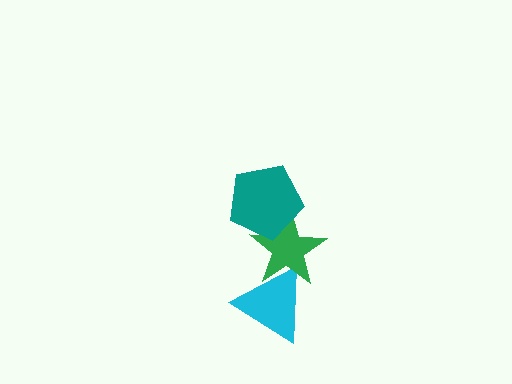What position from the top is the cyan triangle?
The cyan triangle is 3rd from the top.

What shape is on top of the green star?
The teal pentagon is on top of the green star.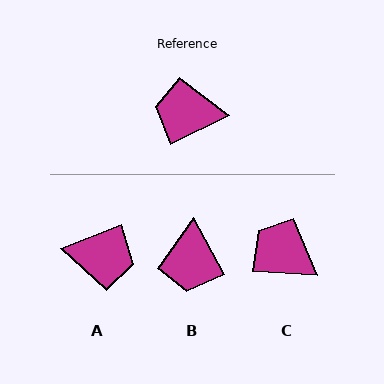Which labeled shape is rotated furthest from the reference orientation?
A, about 175 degrees away.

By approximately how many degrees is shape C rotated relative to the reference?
Approximately 30 degrees clockwise.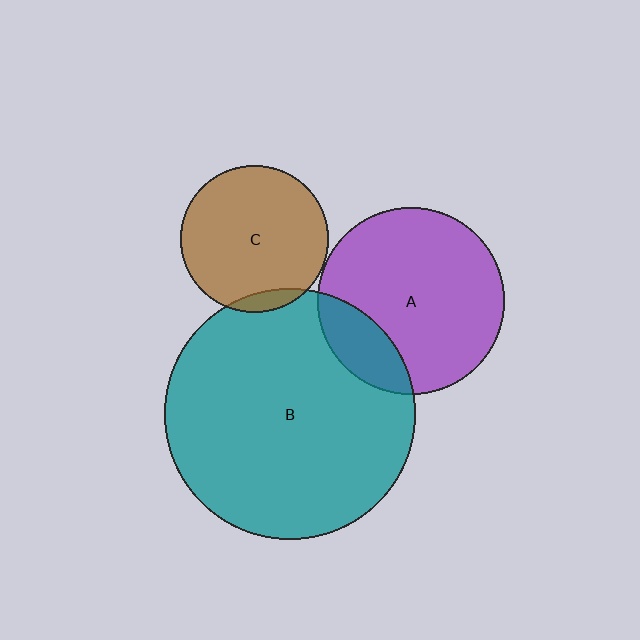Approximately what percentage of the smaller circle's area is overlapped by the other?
Approximately 20%.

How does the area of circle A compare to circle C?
Approximately 1.6 times.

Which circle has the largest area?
Circle B (teal).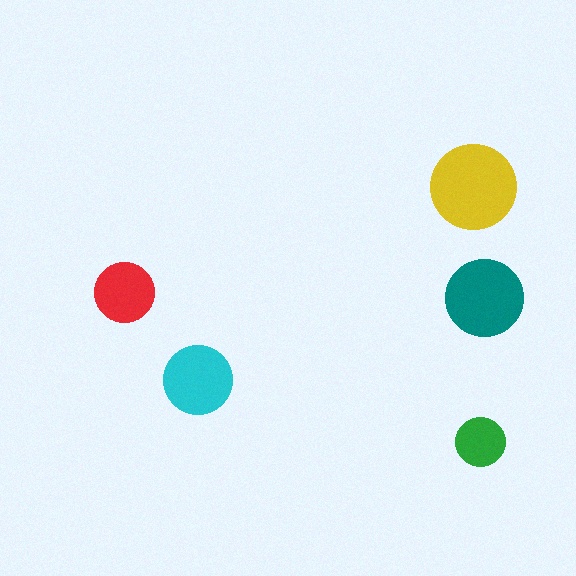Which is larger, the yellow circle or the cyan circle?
The yellow one.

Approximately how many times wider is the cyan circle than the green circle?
About 1.5 times wider.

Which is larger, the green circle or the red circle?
The red one.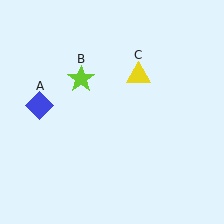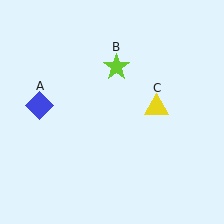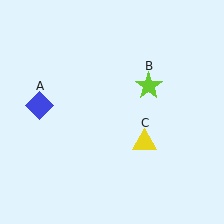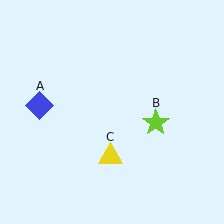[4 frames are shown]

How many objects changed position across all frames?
2 objects changed position: lime star (object B), yellow triangle (object C).